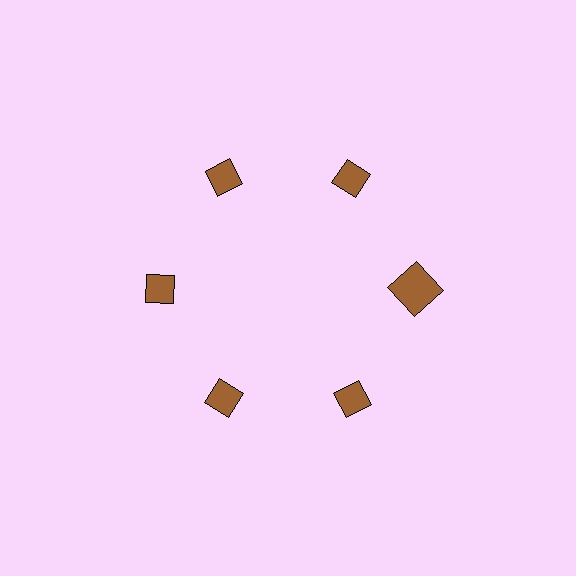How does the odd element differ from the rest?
It has a different shape: square instead of diamond.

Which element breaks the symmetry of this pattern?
The brown square at roughly the 3 o'clock position breaks the symmetry. All other shapes are brown diamonds.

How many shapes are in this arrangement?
There are 6 shapes arranged in a ring pattern.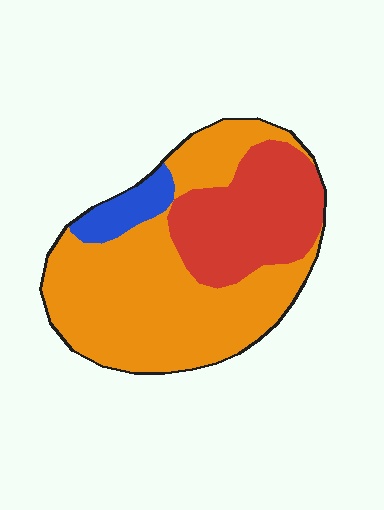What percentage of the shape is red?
Red takes up about one third (1/3) of the shape.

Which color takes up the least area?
Blue, at roughly 10%.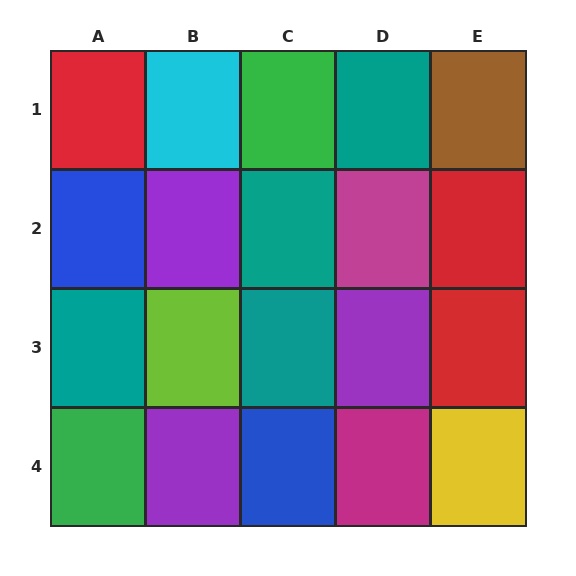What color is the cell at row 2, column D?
Magenta.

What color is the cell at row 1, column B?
Cyan.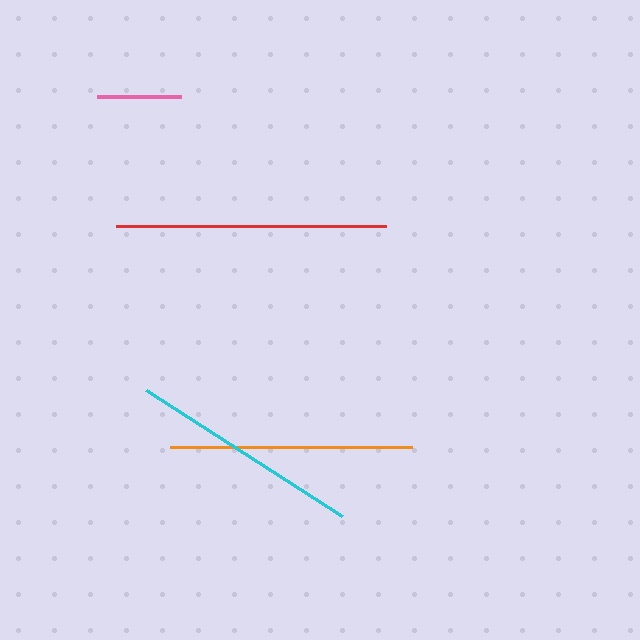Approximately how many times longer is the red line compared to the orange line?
The red line is approximately 1.1 times the length of the orange line.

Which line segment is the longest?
The red line is the longest at approximately 269 pixels.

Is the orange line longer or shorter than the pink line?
The orange line is longer than the pink line.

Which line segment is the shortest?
The pink line is the shortest at approximately 84 pixels.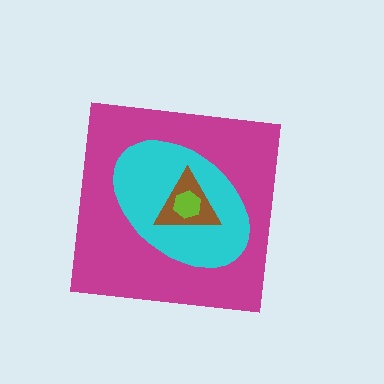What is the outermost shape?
The magenta square.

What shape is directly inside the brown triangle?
The lime hexagon.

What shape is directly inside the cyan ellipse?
The brown triangle.